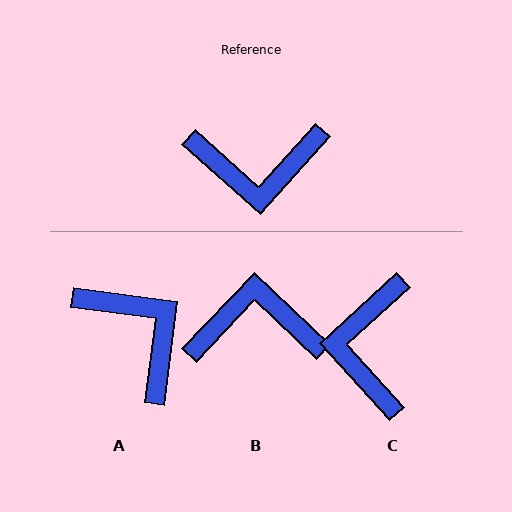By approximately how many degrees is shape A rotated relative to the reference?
Approximately 125 degrees counter-clockwise.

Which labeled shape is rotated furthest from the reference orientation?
B, about 178 degrees away.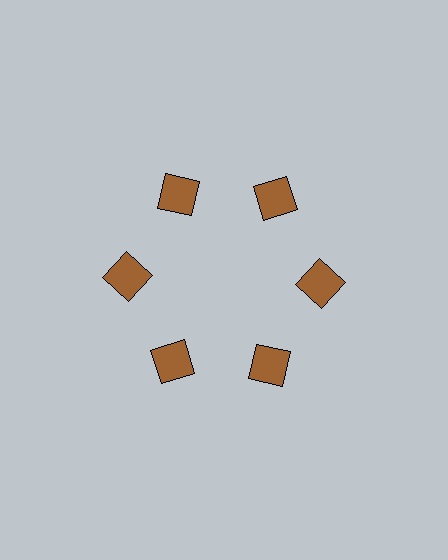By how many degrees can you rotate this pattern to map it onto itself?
The pattern maps onto itself every 60 degrees of rotation.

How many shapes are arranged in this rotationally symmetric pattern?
There are 6 shapes, arranged in 6 groups of 1.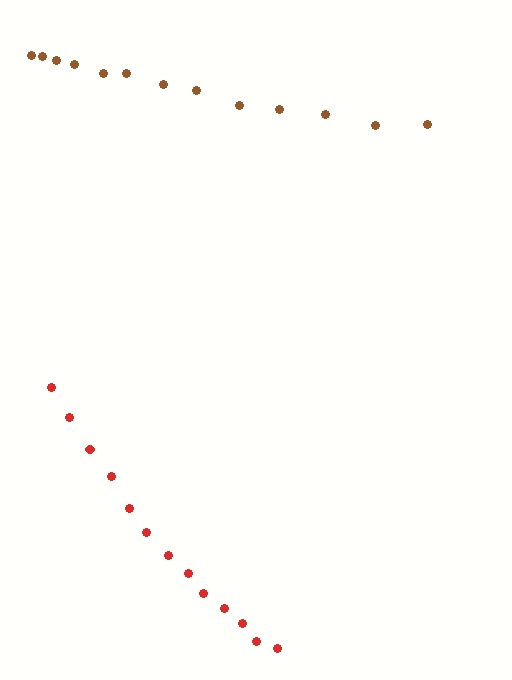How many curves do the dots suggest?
There are 2 distinct paths.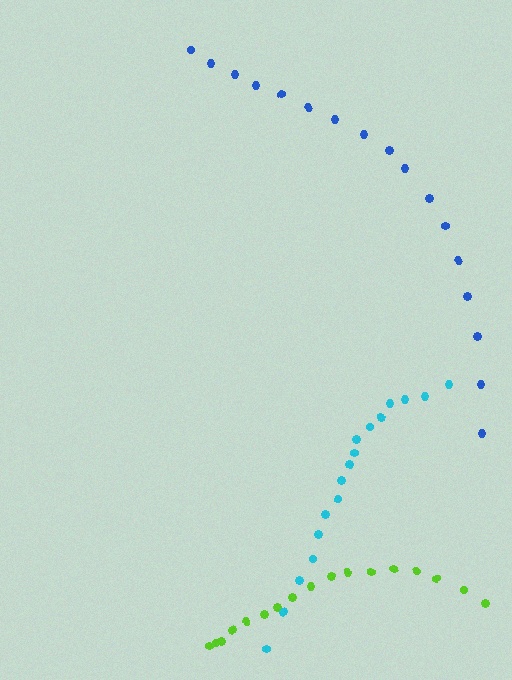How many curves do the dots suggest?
There are 3 distinct paths.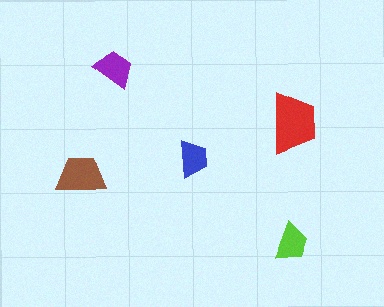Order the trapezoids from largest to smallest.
the red one, the brown one, the purple one, the lime one, the blue one.